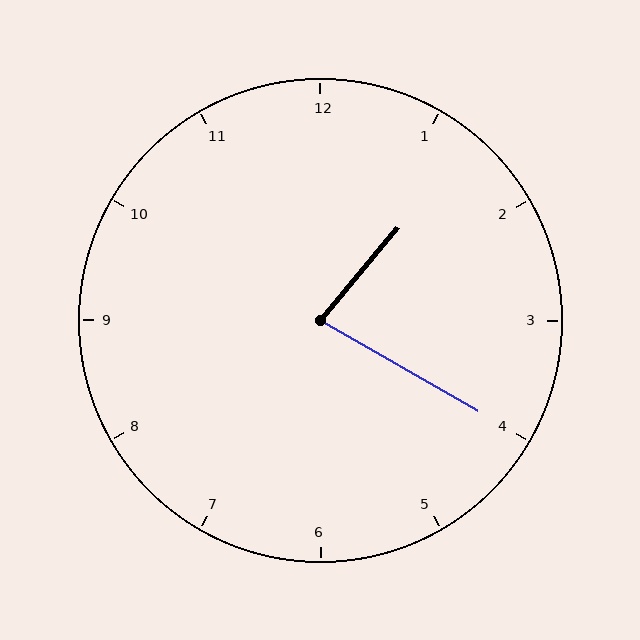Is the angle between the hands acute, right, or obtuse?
It is acute.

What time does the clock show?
1:20.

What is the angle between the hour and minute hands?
Approximately 80 degrees.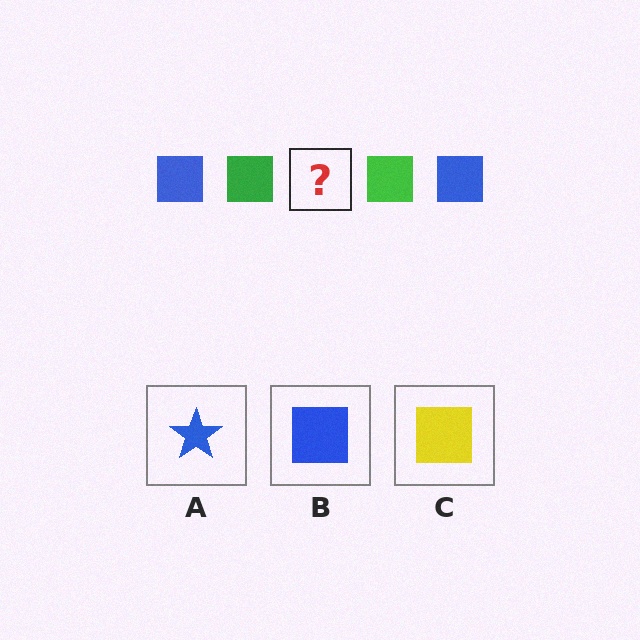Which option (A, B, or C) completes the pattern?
B.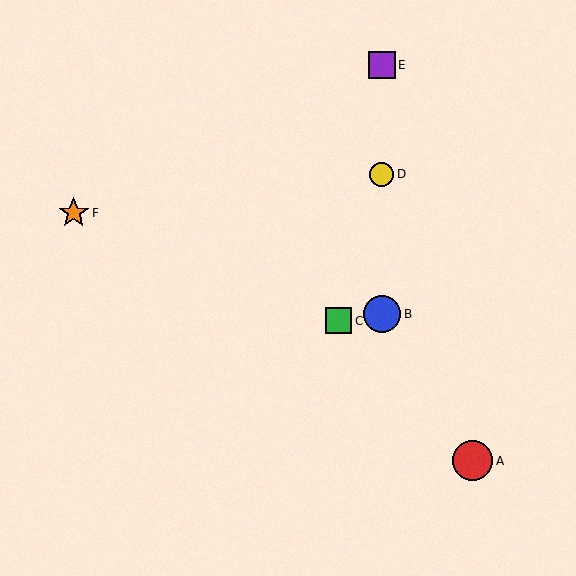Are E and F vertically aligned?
No, E is at x≈382 and F is at x≈74.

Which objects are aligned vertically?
Objects B, D, E are aligned vertically.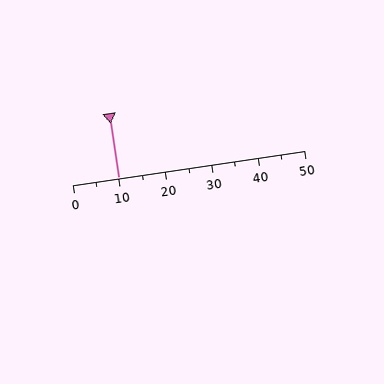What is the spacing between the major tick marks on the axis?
The major ticks are spaced 10 apart.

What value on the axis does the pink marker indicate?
The marker indicates approximately 10.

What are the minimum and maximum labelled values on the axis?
The axis runs from 0 to 50.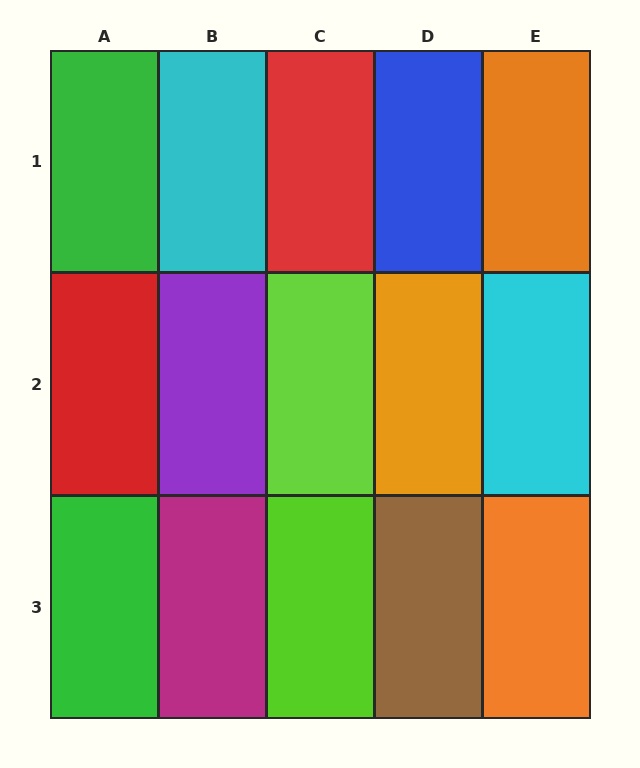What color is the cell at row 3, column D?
Brown.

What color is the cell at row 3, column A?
Green.